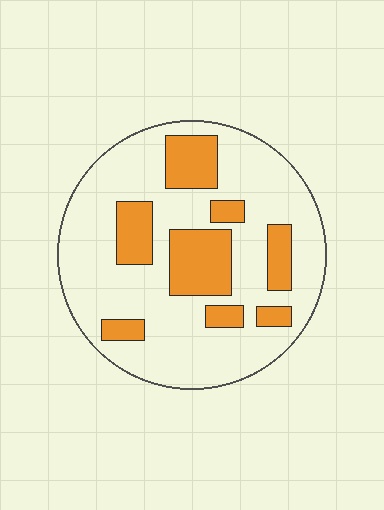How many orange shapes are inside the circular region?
8.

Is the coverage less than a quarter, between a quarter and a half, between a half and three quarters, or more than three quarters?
Between a quarter and a half.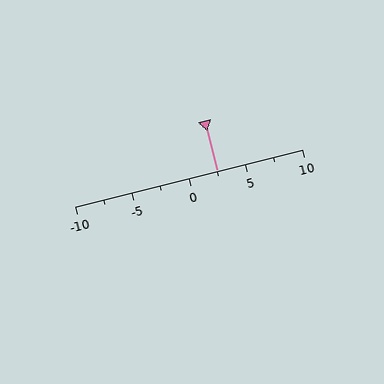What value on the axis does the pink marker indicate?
The marker indicates approximately 2.5.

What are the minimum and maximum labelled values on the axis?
The axis runs from -10 to 10.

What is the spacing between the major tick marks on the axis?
The major ticks are spaced 5 apart.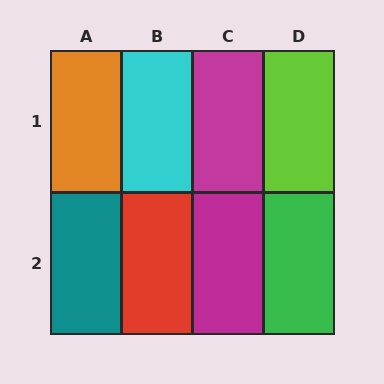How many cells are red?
1 cell is red.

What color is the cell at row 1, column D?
Lime.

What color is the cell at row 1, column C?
Magenta.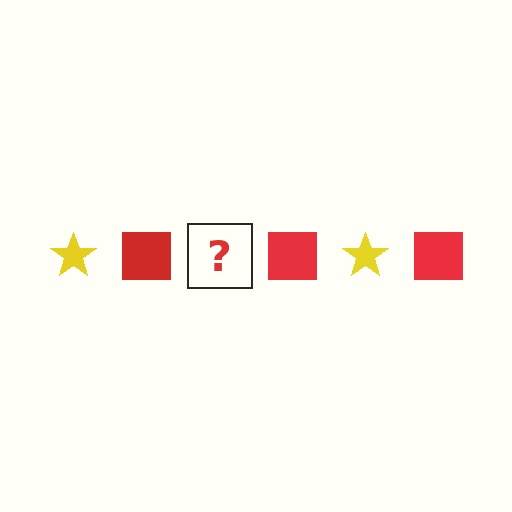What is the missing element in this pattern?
The missing element is a yellow star.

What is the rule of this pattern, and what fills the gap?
The rule is that the pattern alternates between yellow star and red square. The gap should be filled with a yellow star.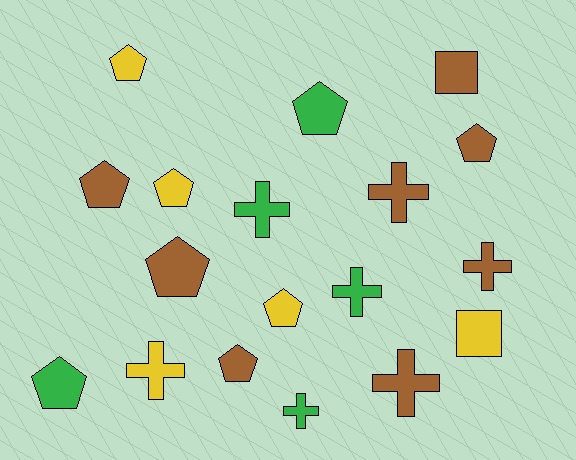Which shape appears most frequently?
Pentagon, with 9 objects.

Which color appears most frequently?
Brown, with 8 objects.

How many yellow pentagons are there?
There are 3 yellow pentagons.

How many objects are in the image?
There are 18 objects.